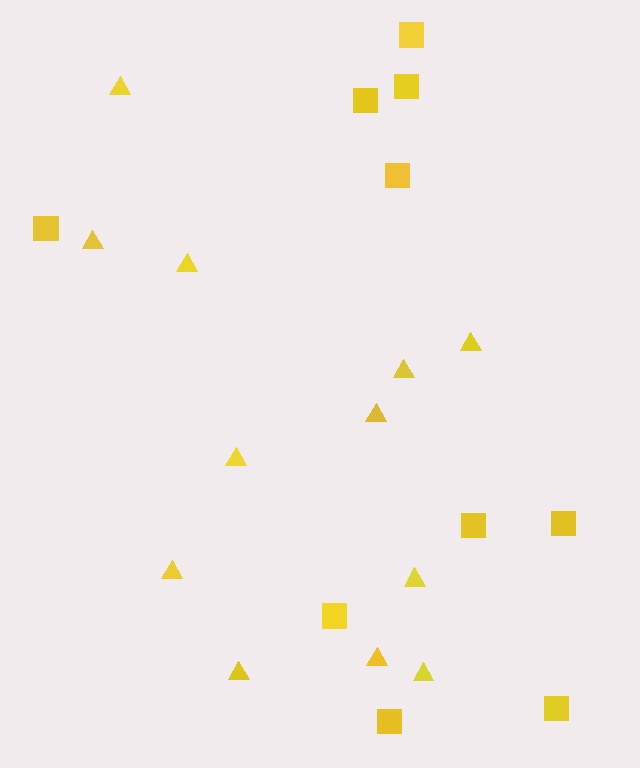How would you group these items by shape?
There are 2 groups: one group of triangles (12) and one group of squares (10).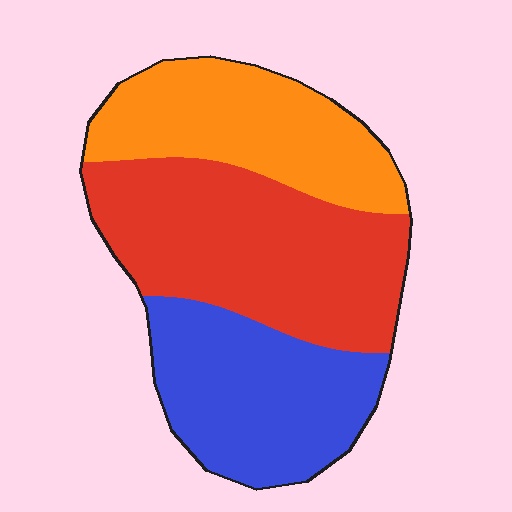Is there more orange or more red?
Red.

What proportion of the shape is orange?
Orange takes up between a quarter and a half of the shape.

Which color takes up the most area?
Red, at roughly 40%.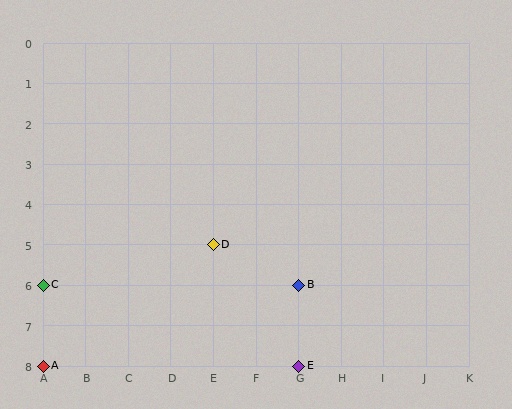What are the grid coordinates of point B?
Point B is at grid coordinates (G, 6).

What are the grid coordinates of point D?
Point D is at grid coordinates (E, 5).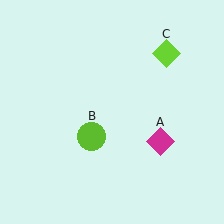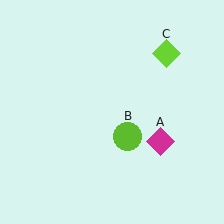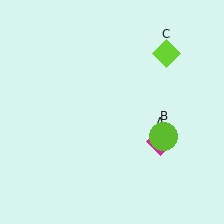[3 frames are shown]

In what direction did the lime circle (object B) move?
The lime circle (object B) moved right.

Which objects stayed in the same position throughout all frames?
Magenta diamond (object A) and lime diamond (object C) remained stationary.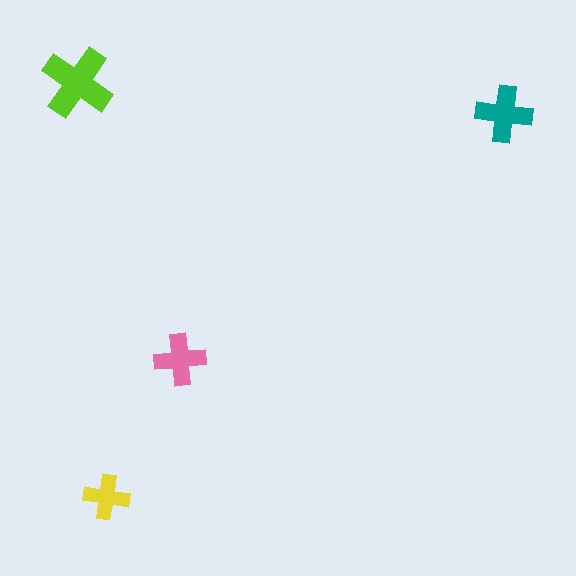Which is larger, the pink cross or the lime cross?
The lime one.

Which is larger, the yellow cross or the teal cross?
The teal one.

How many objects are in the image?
There are 4 objects in the image.